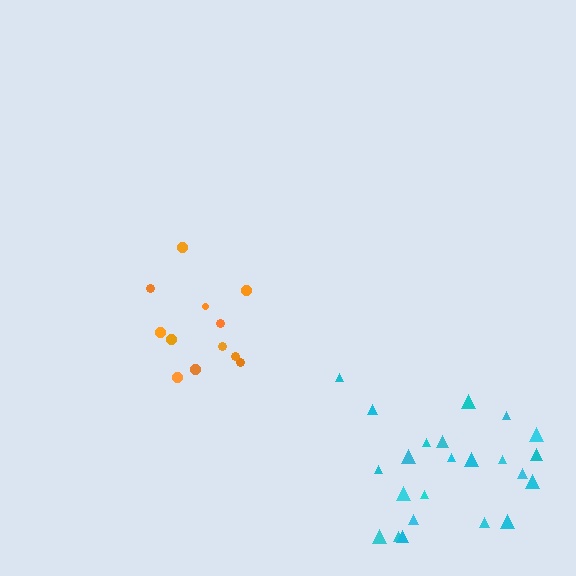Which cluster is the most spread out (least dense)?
Orange.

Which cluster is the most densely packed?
Cyan.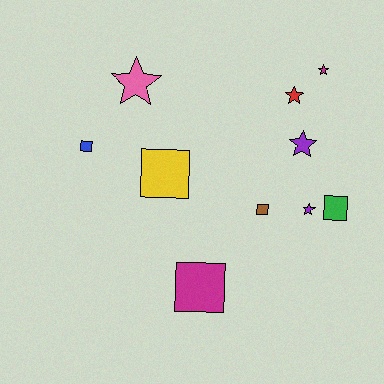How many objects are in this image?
There are 10 objects.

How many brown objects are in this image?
There is 1 brown object.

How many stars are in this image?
There are 5 stars.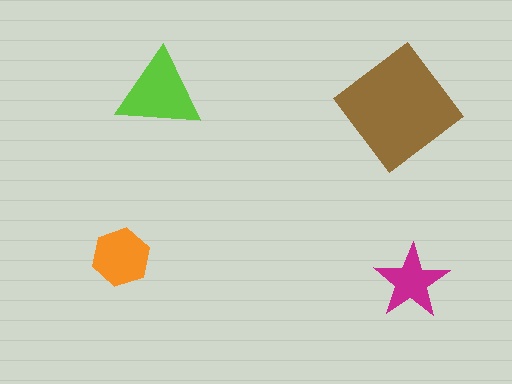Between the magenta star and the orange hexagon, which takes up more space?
The orange hexagon.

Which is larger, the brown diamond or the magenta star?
The brown diamond.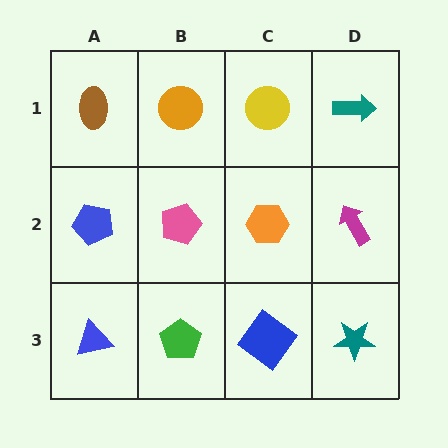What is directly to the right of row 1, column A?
An orange circle.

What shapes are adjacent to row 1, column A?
A blue pentagon (row 2, column A), an orange circle (row 1, column B).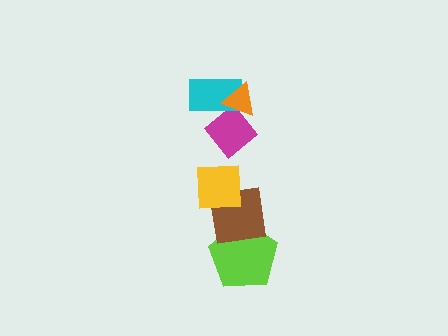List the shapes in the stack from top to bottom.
From top to bottom: the orange triangle, the cyan rectangle, the magenta diamond, the yellow square, the brown square, the lime pentagon.